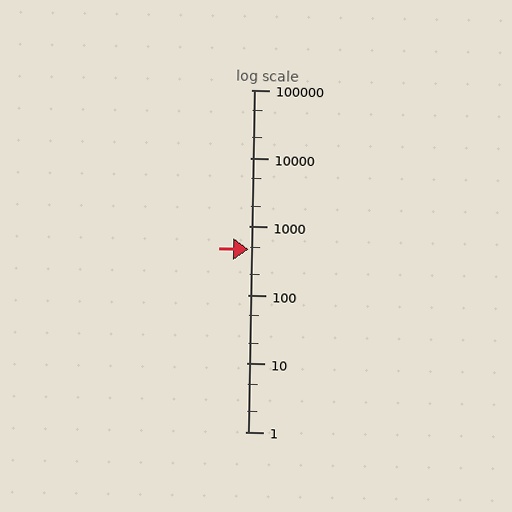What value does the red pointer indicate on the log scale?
The pointer indicates approximately 460.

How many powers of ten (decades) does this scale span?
The scale spans 5 decades, from 1 to 100000.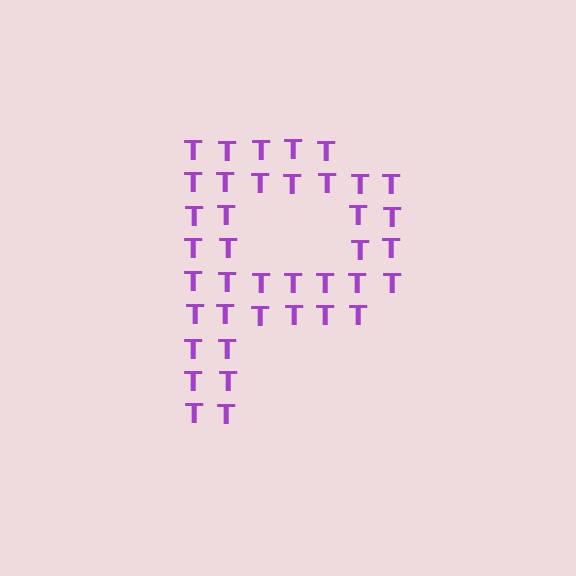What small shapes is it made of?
It is made of small letter T's.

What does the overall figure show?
The overall figure shows the letter P.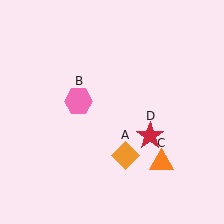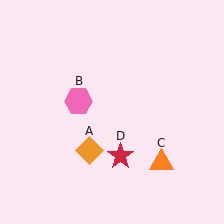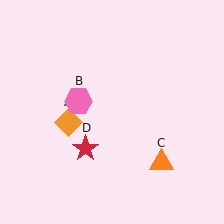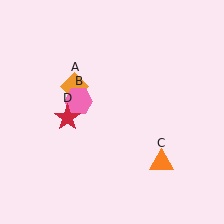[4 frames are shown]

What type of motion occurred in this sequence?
The orange diamond (object A), red star (object D) rotated clockwise around the center of the scene.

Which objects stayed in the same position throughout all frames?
Pink hexagon (object B) and orange triangle (object C) remained stationary.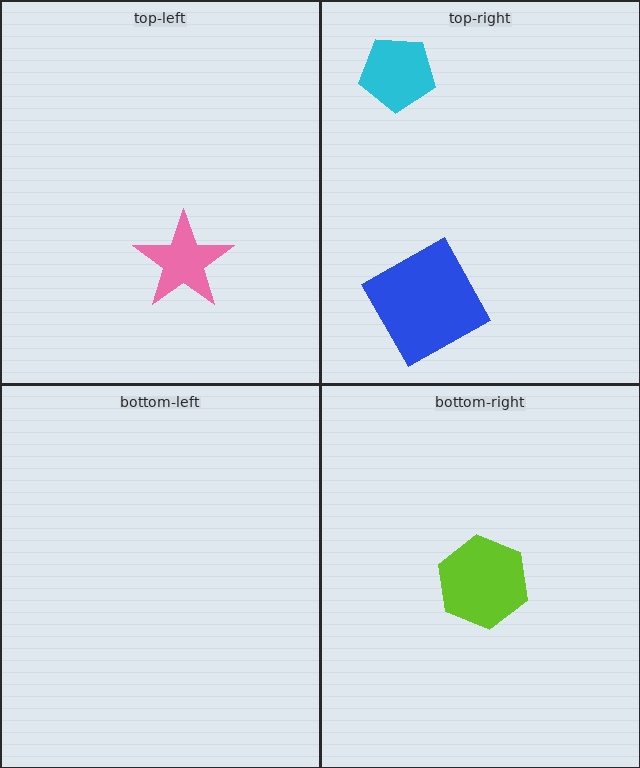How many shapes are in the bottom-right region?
1.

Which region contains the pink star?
The top-left region.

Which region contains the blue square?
The top-right region.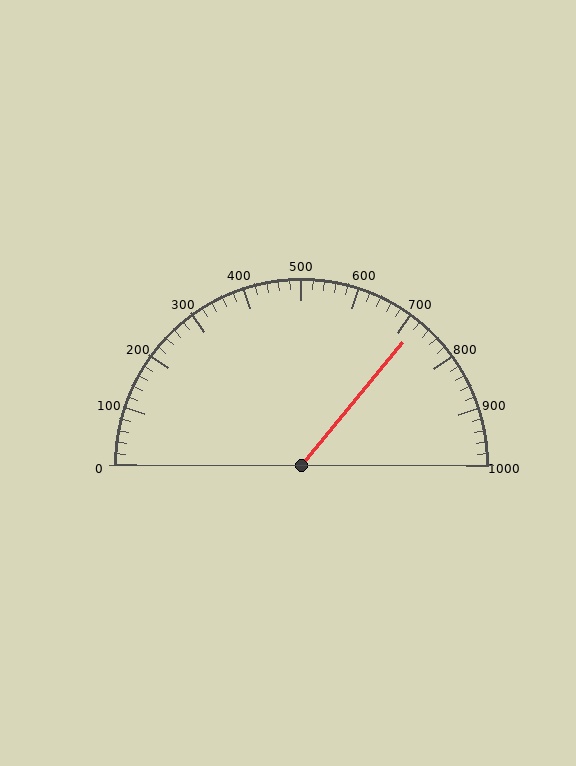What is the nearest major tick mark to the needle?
The nearest major tick mark is 700.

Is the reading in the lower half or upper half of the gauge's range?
The reading is in the upper half of the range (0 to 1000).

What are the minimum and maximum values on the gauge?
The gauge ranges from 0 to 1000.